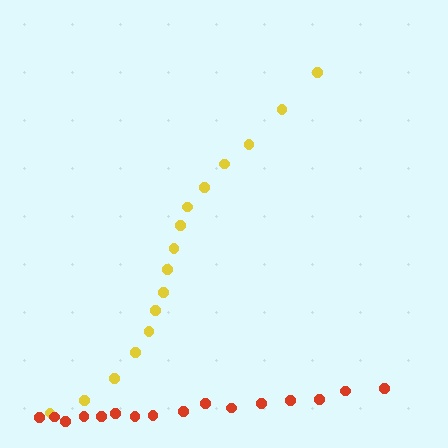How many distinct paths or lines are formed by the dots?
There are 2 distinct paths.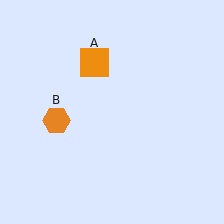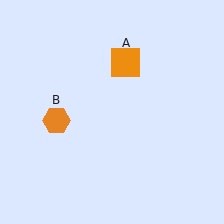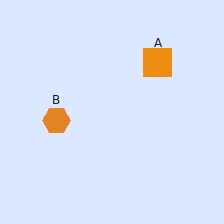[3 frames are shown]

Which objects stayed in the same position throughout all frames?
Orange hexagon (object B) remained stationary.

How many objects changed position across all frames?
1 object changed position: orange square (object A).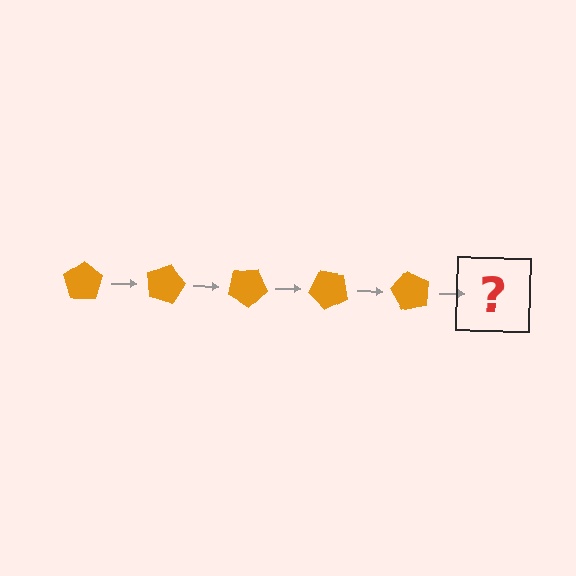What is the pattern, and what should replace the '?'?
The pattern is that the pentagon rotates 15 degrees each step. The '?' should be an orange pentagon rotated 75 degrees.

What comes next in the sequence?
The next element should be an orange pentagon rotated 75 degrees.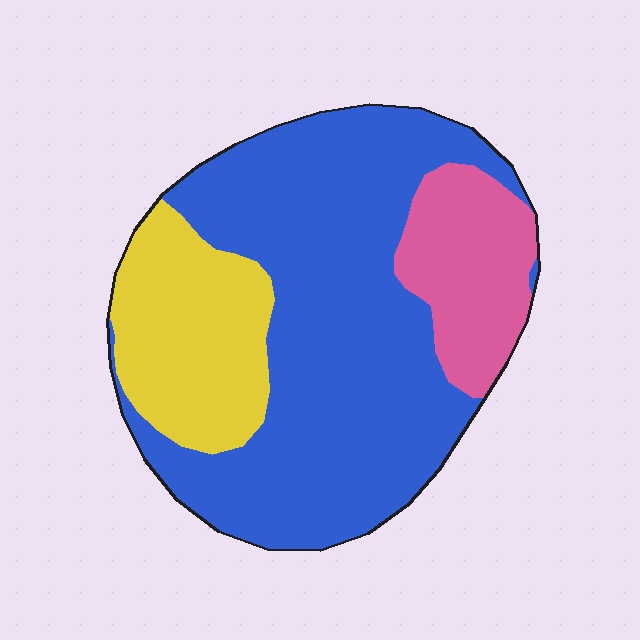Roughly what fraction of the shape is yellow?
Yellow takes up about one fifth (1/5) of the shape.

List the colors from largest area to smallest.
From largest to smallest: blue, yellow, pink.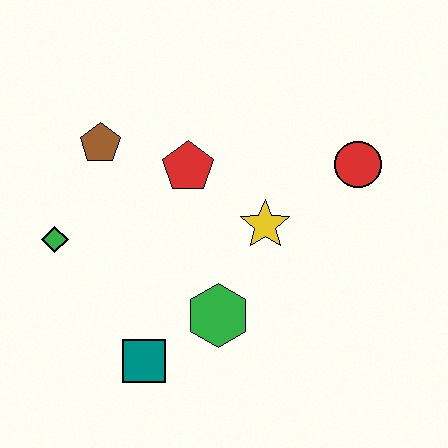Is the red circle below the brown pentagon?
Yes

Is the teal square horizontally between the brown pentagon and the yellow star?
Yes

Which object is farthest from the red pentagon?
The teal square is farthest from the red pentagon.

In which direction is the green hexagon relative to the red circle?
The green hexagon is below the red circle.